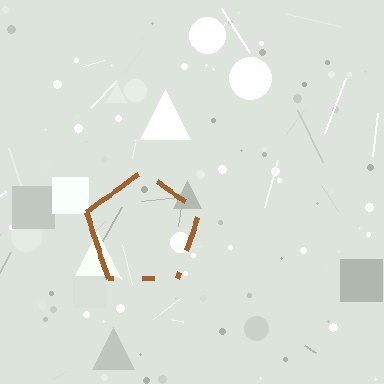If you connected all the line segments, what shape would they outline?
They would outline a pentagon.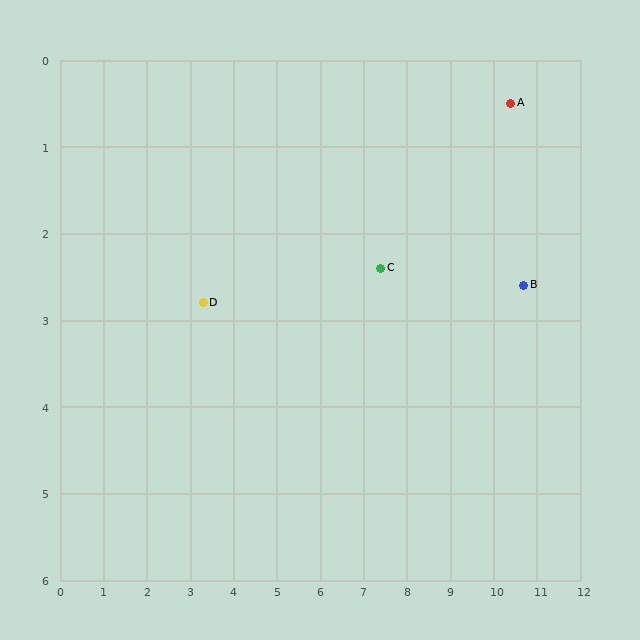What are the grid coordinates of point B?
Point B is at approximately (10.7, 2.6).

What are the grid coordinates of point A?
Point A is at approximately (10.4, 0.5).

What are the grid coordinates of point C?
Point C is at approximately (7.4, 2.4).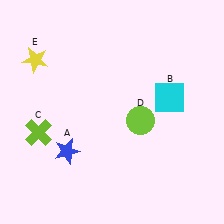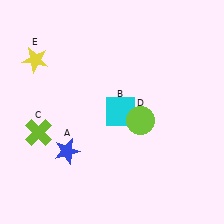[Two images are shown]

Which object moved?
The cyan square (B) moved left.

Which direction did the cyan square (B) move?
The cyan square (B) moved left.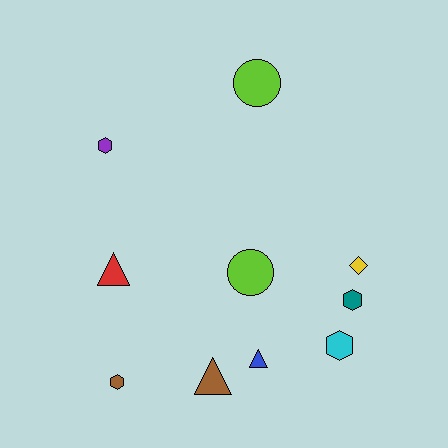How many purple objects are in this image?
There is 1 purple object.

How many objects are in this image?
There are 10 objects.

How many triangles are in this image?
There are 3 triangles.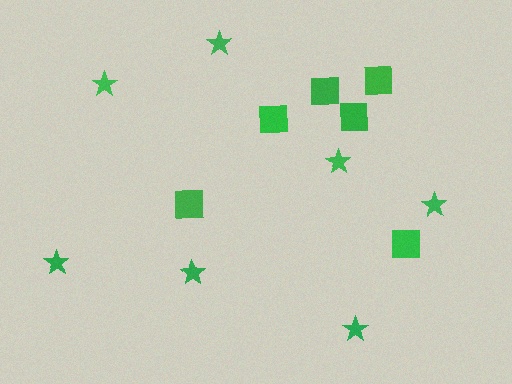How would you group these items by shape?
There are 2 groups: one group of stars (7) and one group of squares (6).